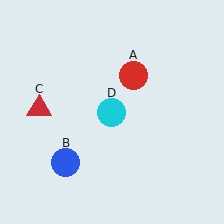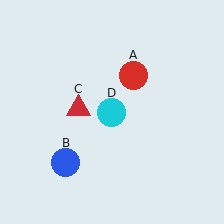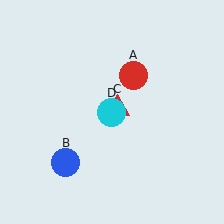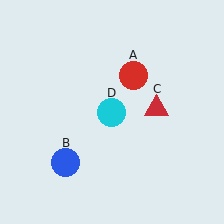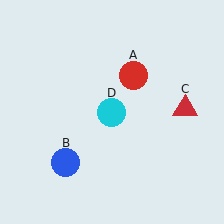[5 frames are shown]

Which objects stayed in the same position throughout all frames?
Red circle (object A) and blue circle (object B) and cyan circle (object D) remained stationary.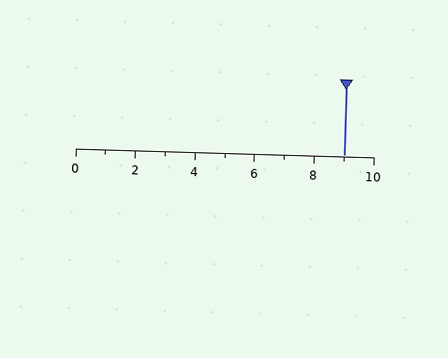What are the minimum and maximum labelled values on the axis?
The axis runs from 0 to 10.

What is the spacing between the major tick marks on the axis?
The major ticks are spaced 2 apart.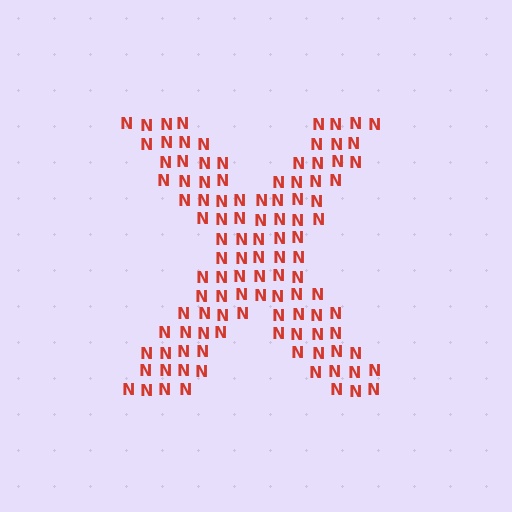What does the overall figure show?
The overall figure shows the letter X.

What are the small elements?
The small elements are letter N's.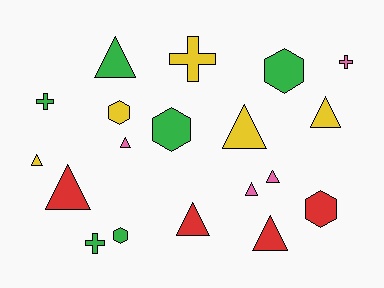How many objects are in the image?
There are 19 objects.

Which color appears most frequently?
Green, with 6 objects.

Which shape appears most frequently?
Triangle, with 10 objects.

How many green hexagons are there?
There are 3 green hexagons.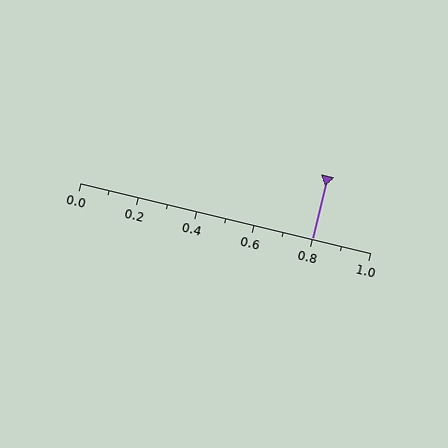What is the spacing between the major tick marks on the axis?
The major ticks are spaced 0.2 apart.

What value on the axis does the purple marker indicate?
The marker indicates approximately 0.8.